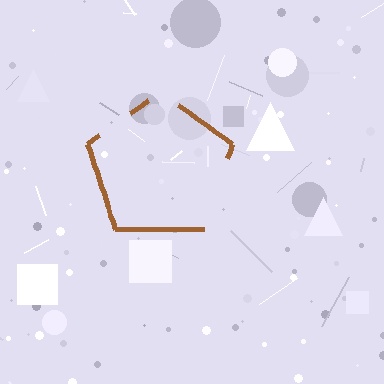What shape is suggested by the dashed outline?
The dashed outline suggests a pentagon.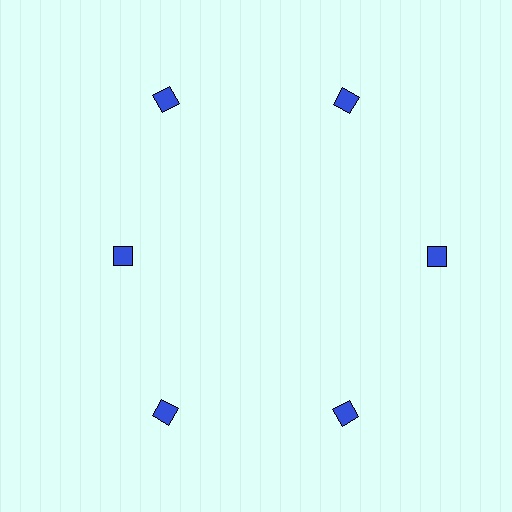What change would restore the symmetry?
The symmetry would be restored by moving it outward, back onto the ring so that all 6 diamonds sit at equal angles and equal distance from the center.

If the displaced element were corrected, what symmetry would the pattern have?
It would have 6-fold rotational symmetry — the pattern would map onto itself every 60 degrees.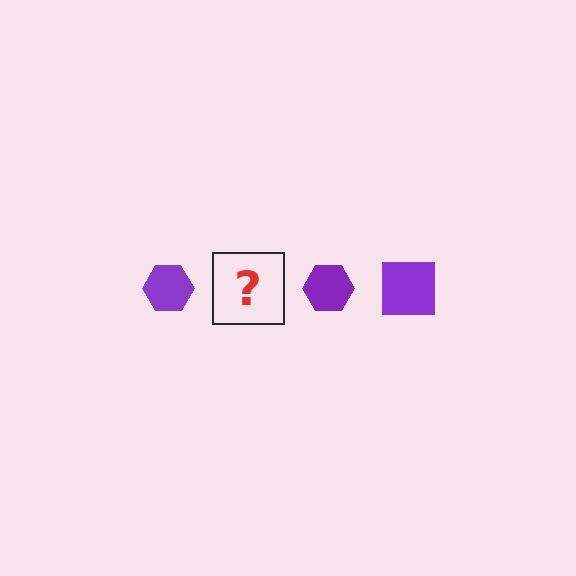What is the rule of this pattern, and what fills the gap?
The rule is that the pattern cycles through hexagon, square shapes in purple. The gap should be filled with a purple square.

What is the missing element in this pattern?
The missing element is a purple square.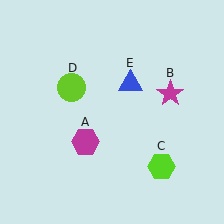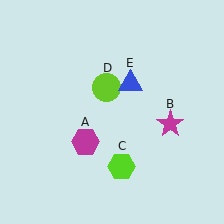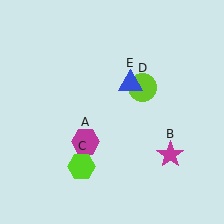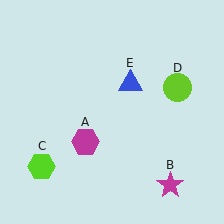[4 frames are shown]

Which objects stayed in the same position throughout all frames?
Magenta hexagon (object A) and blue triangle (object E) remained stationary.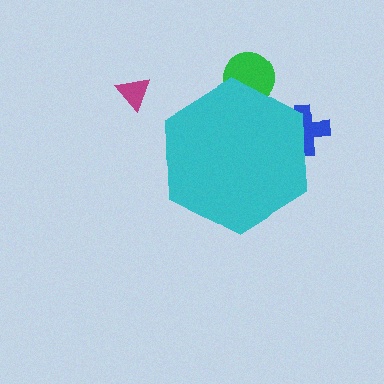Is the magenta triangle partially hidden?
No, the magenta triangle is fully visible.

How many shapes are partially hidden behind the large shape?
2 shapes are partially hidden.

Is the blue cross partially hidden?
Yes, the blue cross is partially hidden behind the cyan hexagon.